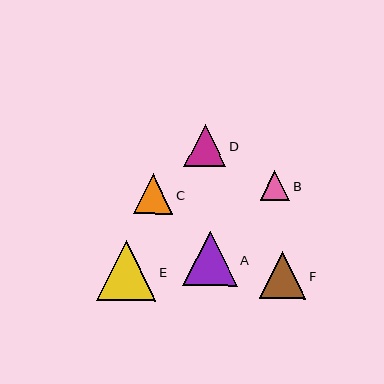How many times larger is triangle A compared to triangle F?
Triangle A is approximately 1.2 times the size of triangle F.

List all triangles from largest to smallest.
From largest to smallest: E, A, F, D, C, B.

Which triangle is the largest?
Triangle E is the largest with a size of approximately 60 pixels.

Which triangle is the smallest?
Triangle B is the smallest with a size of approximately 30 pixels.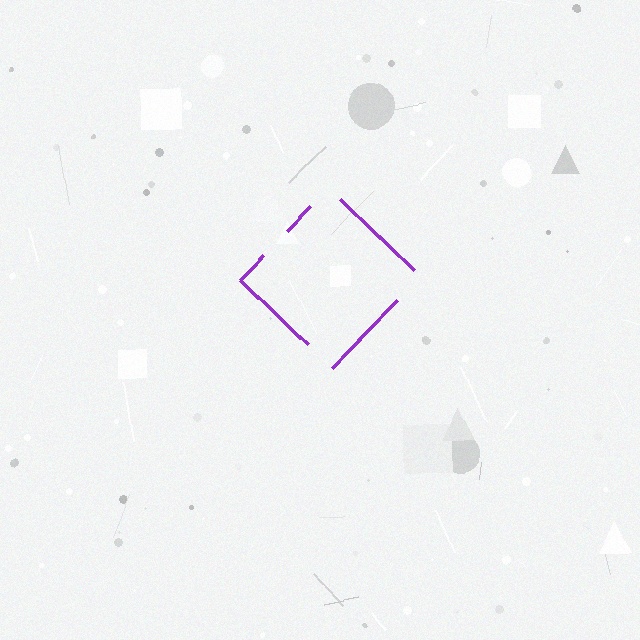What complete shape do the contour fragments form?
The contour fragments form a diamond.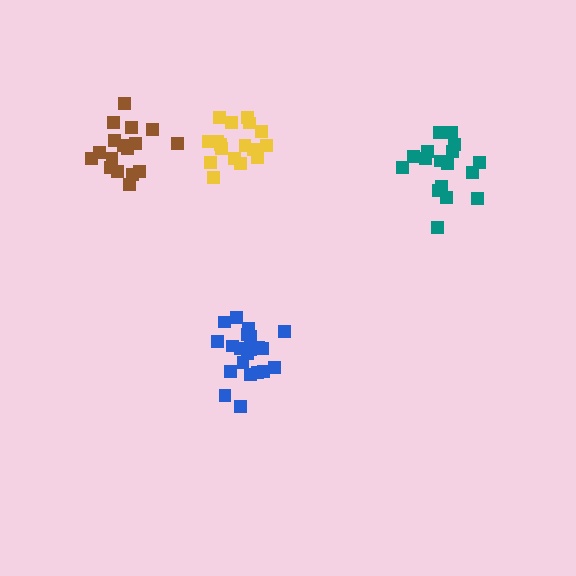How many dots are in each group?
Group 1: 17 dots, Group 2: 17 dots, Group 3: 21 dots, Group 4: 17 dots (72 total).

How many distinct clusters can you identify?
There are 4 distinct clusters.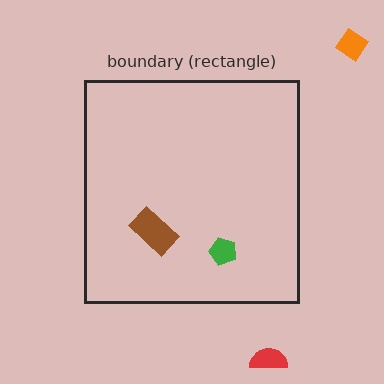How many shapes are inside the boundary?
2 inside, 2 outside.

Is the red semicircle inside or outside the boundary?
Outside.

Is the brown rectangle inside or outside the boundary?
Inside.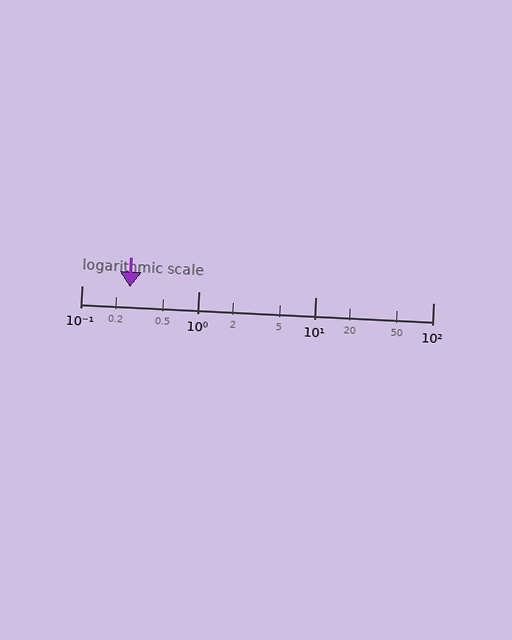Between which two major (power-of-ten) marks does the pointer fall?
The pointer is between 0.1 and 1.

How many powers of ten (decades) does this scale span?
The scale spans 3 decades, from 0.1 to 100.